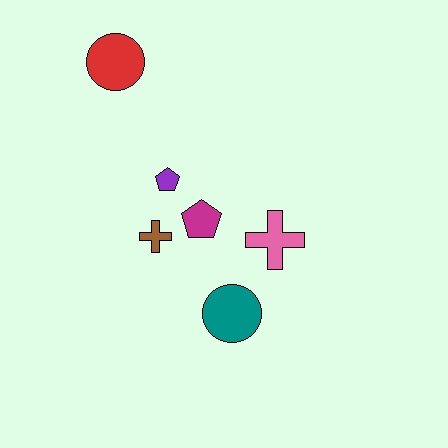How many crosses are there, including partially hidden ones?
There are 2 crosses.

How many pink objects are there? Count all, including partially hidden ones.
There is 1 pink object.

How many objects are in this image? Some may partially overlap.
There are 6 objects.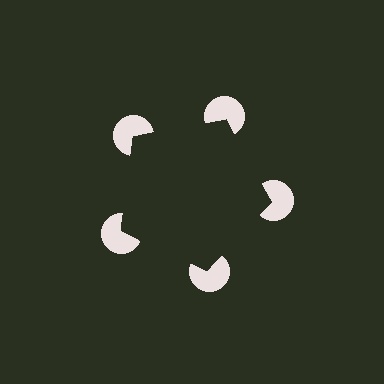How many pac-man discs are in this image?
There are 5 — one at each vertex of the illusory pentagon.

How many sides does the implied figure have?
5 sides.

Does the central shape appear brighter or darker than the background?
It typically appears slightly darker than the background, even though no actual brightness change is drawn.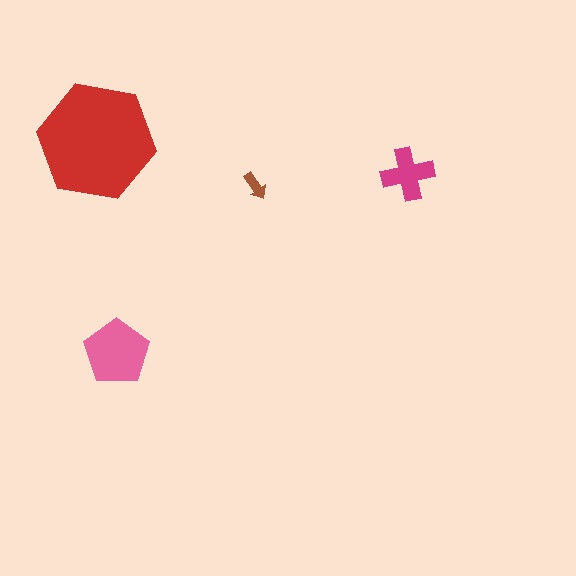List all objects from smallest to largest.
The brown arrow, the magenta cross, the pink pentagon, the red hexagon.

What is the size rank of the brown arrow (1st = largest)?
4th.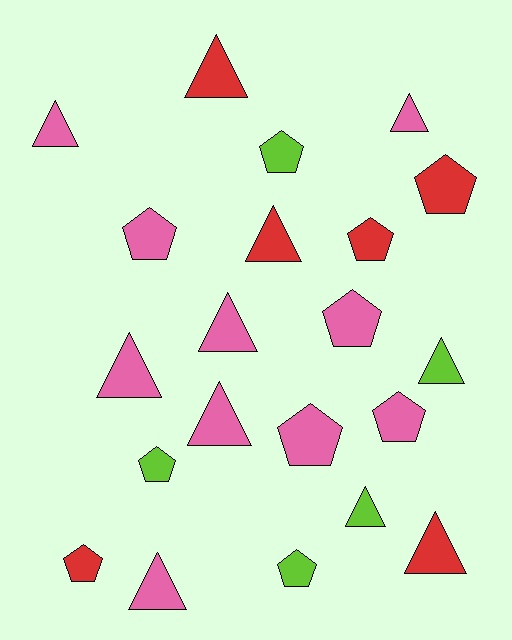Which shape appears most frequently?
Triangle, with 11 objects.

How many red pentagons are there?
There are 3 red pentagons.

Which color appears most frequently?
Pink, with 10 objects.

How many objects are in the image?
There are 21 objects.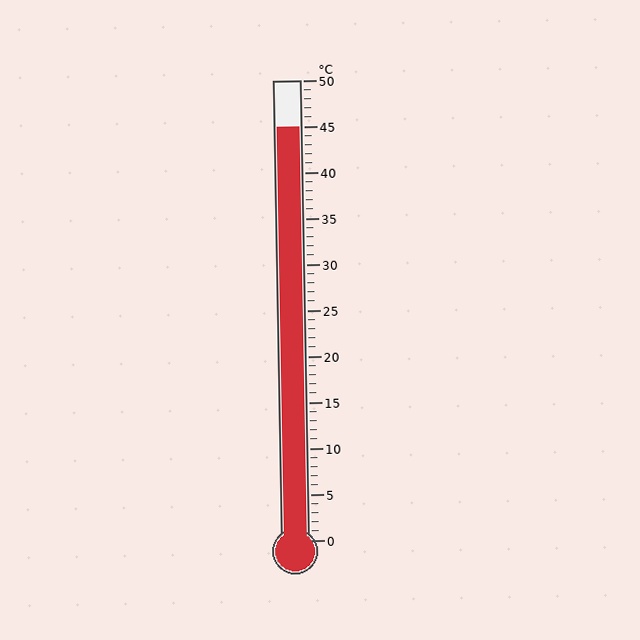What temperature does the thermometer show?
The thermometer shows approximately 45°C.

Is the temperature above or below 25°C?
The temperature is above 25°C.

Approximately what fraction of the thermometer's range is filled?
The thermometer is filled to approximately 90% of its range.